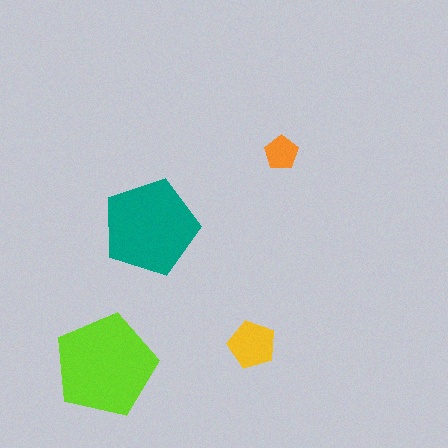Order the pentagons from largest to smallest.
the lime one, the teal one, the yellow one, the orange one.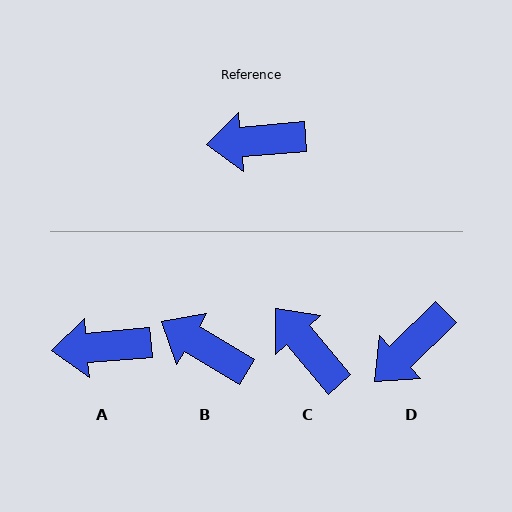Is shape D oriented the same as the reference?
No, it is off by about 39 degrees.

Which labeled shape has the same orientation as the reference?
A.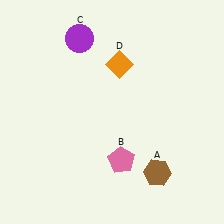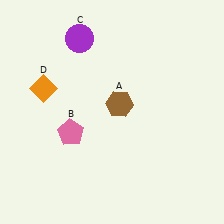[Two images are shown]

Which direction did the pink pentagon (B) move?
The pink pentagon (B) moved left.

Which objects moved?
The objects that moved are: the brown hexagon (A), the pink pentagon (B), the orange diamond (D).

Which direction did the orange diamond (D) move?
The orange diamond (D) moved left.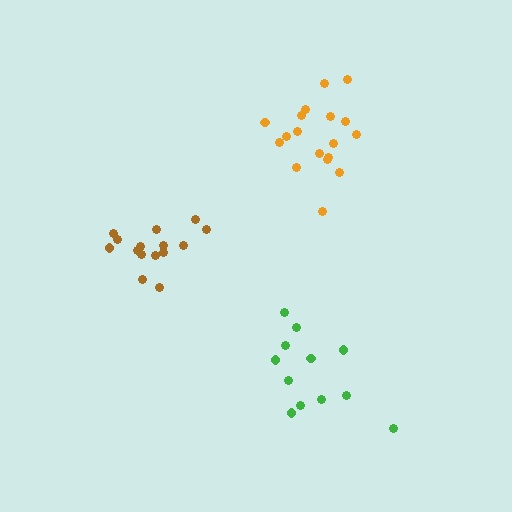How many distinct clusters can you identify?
There are 3 distinct clusters.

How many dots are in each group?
Group 1: 12 dots, Group 2: 15 dots, Group 3: 18 dots (45 total).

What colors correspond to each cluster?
The clusters are colored: green, brown, orange.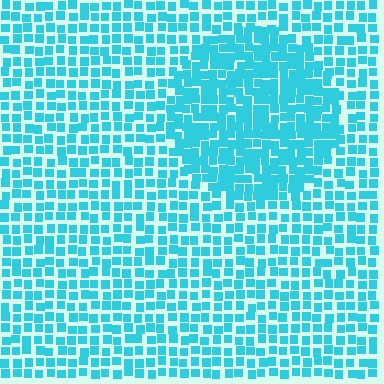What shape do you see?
I see a circle.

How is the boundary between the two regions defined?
The boundary is defined by a change in element density (approximately 1.6x ratio). All elements are the same color, size, and shape.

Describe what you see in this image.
The image contains small cyan elements arranged at two different densities. A circle-shaped region is visible where the elements are more densely packed than the surrounding area.